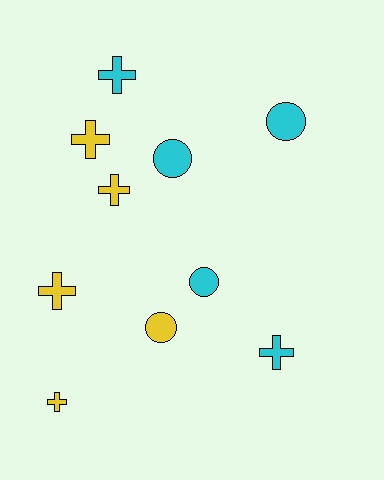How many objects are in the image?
There are 10 objects.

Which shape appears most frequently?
Cross, with 6 objects.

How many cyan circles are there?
There are 3 cyan circles.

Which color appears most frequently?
Yellow, with 5 objects.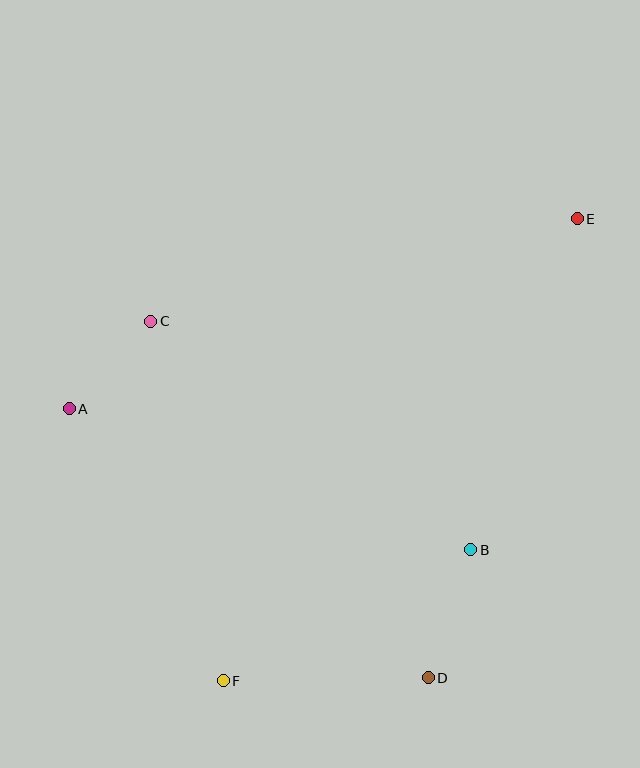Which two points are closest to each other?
Points A and C are closest to each other.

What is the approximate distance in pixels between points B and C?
The distance between B and C is approximately 393 pixels.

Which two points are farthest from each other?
Points E and F are farthest from each other.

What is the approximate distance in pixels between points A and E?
The distance between A and E is approximately 542 pixels.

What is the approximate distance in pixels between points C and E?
The distance between C and E is approximately 438 pixels.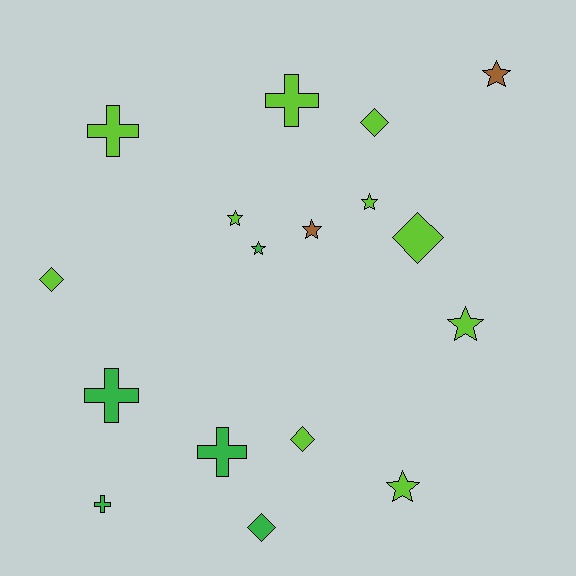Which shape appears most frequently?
Star, with 7 objects.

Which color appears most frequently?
Lime, with 10 objects.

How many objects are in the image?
There are 17 objects.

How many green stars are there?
There is 1 green star.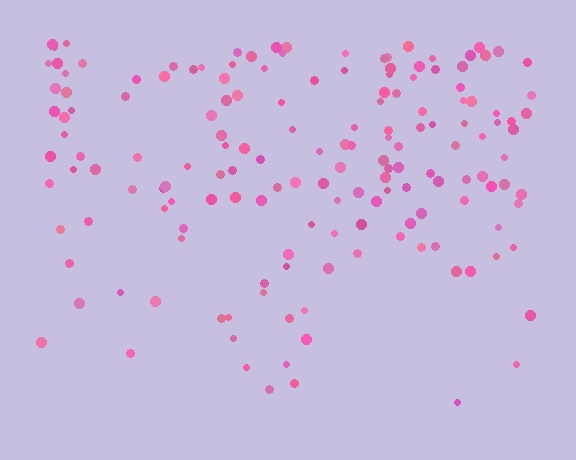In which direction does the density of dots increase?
From bottom to top, with the top side densest.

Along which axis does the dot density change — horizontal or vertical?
Vertical.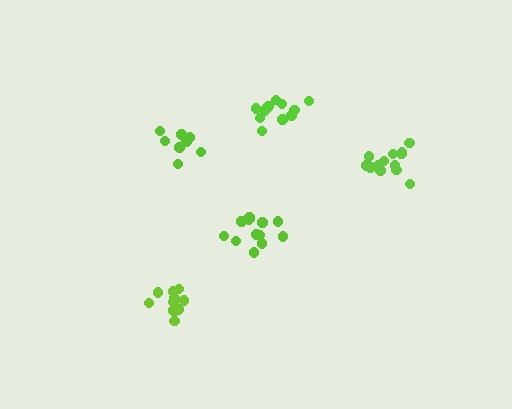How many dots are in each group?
Group 1: 13 dots, Group 2: 13 dots, Group 3: 11 dots, Group 4: 13 dots, Group 5: 8 dots (58 total).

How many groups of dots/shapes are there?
There are 5 groups.